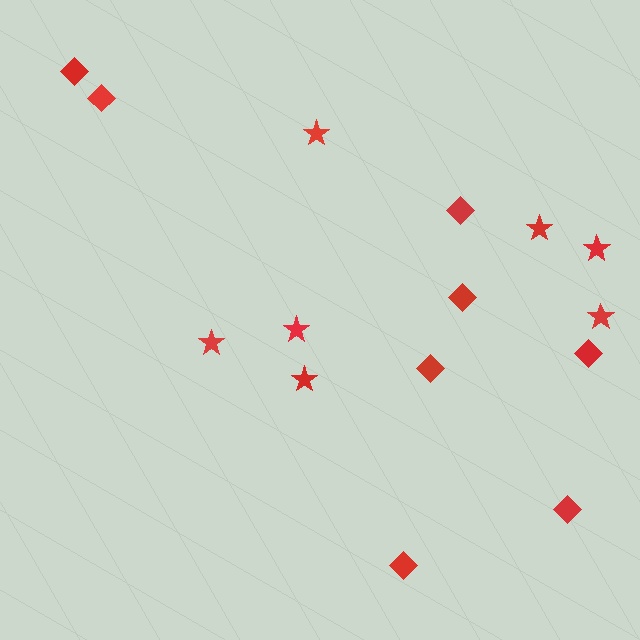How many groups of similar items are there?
There are 2 groups: one group of stars (7) and one group of diamonds (8).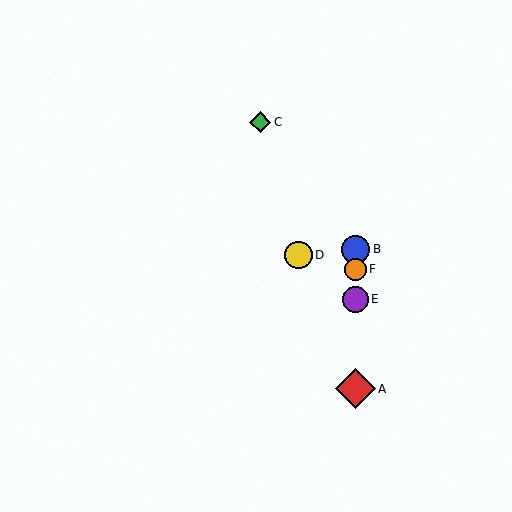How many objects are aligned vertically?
4 objects (A, B, E, F) are aligned vertically.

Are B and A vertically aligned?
Yes, both are at x≈356.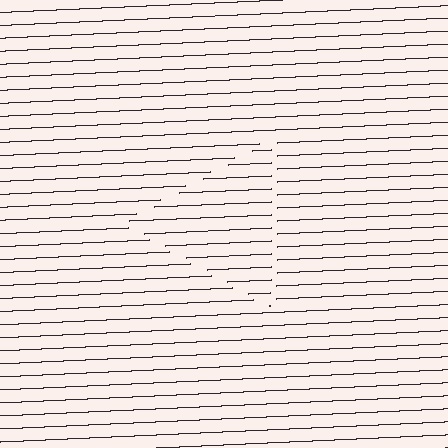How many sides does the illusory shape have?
3 sides — the line-ends trace a triangle.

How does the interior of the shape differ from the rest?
The interior of the shape contains the same grating, shifted by half a period — the contour is defined by the phase discontinuity where line-ends from the inner and outer gratings abut.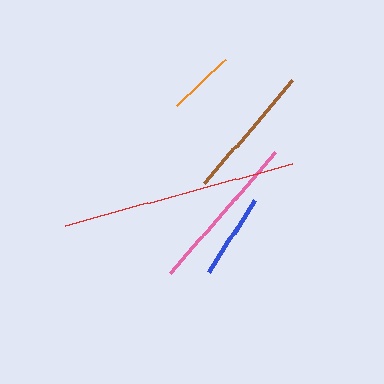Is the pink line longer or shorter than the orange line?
The pink line is longer than the orange line.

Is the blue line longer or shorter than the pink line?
The pink line is longer than the blue line.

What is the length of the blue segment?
The blue segment is approximately 85 pixels long.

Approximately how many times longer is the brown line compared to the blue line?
The brown line is approximately 1.6 times the length of the blue line.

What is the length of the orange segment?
The orange segment is approximately 66 pixels long.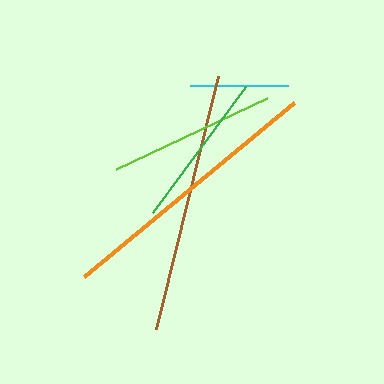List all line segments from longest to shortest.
From longest to shortest: orange, brown, lime, green, cyan.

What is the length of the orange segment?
The orange segment is approximately 273 pixels long.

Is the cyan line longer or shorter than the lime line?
The lime line is longer than the cyan line.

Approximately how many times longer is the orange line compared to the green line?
The orange line is approximately 1.7 times the length of the green line.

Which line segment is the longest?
The orange line is the longest at approximately 273 pixels.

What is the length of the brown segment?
The brown segment is approximately 260 pixels long.